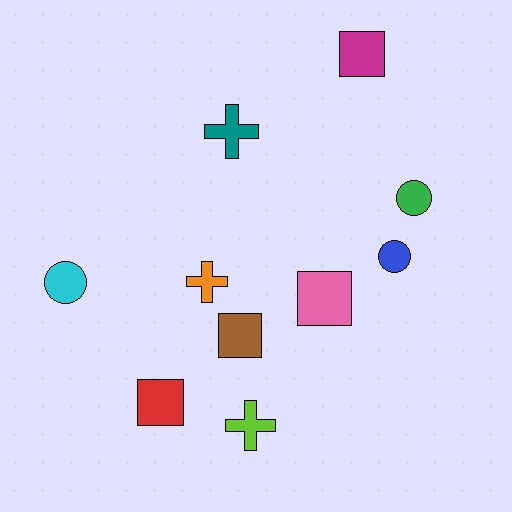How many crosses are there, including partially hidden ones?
There are 3 crosses.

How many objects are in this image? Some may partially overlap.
There are 10 objects.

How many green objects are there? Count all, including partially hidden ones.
There is 1 green object.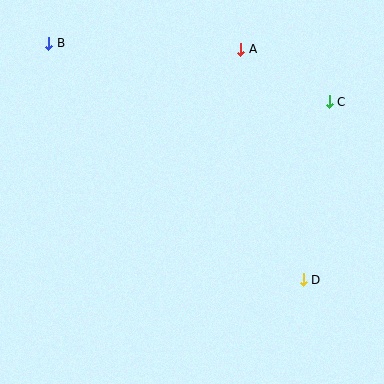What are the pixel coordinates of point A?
Point A is at (241, 49).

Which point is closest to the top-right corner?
Point C is closest to the top-right corner.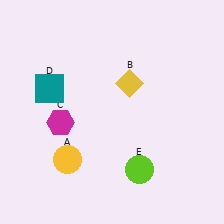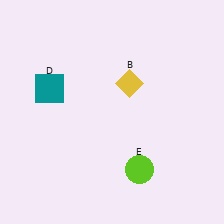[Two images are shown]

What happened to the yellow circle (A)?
The yellow circle (A) was removed in Image 2. It was in the bottom-left area of Image 1.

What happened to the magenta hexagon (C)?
The magenta hexagon (C) was removed in Image 2. It was in the bottom-left area of Image 1.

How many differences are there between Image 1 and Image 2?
There are 2 differences between the two images.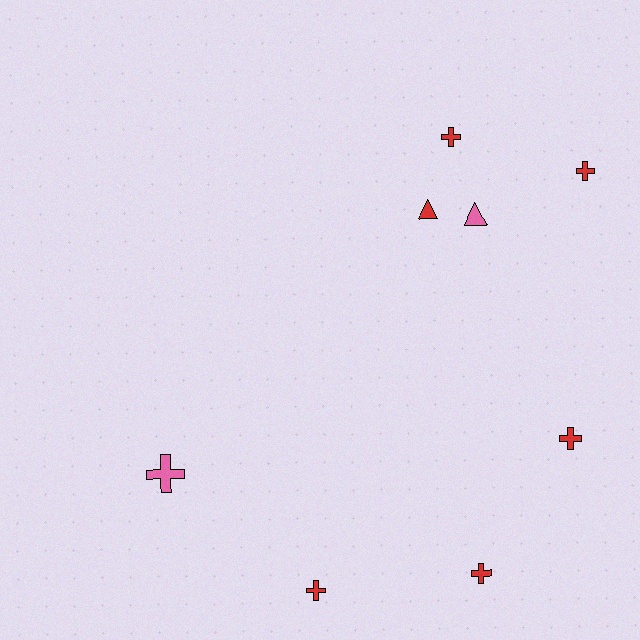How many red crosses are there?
There are 5 red crosses.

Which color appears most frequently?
Red, with 6 objects.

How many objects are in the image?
There are 8 objects.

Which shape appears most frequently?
Cross, with 6 objects.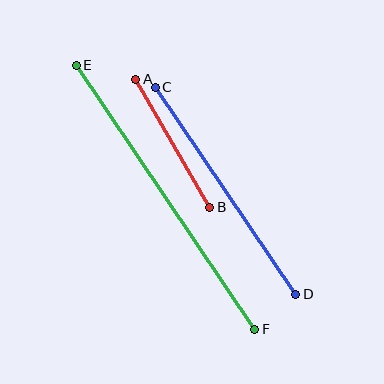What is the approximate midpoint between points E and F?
The midpoint is at approximately (165, 197) pixels.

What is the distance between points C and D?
The distance is approximately 250 pixels.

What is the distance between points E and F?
The distance is approximately 319 pixels.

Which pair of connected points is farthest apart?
Points E and F are farthest apart.